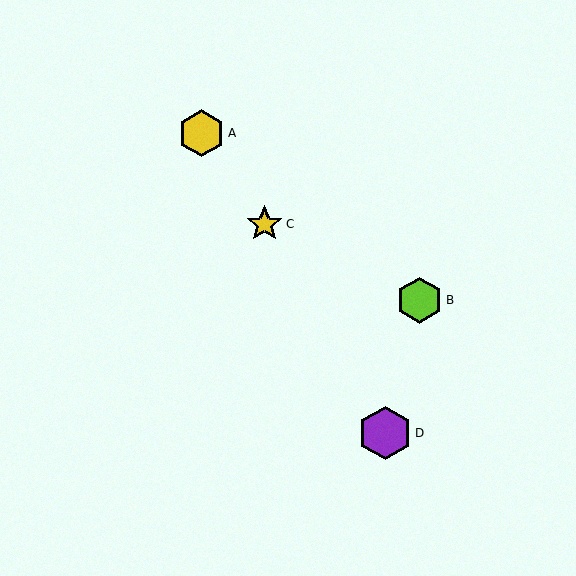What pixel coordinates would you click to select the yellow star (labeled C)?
Click at (264, 224) to select the yellow star C.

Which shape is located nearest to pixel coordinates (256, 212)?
The yellow star (labeled C) at (264, 224) is nearest to that location.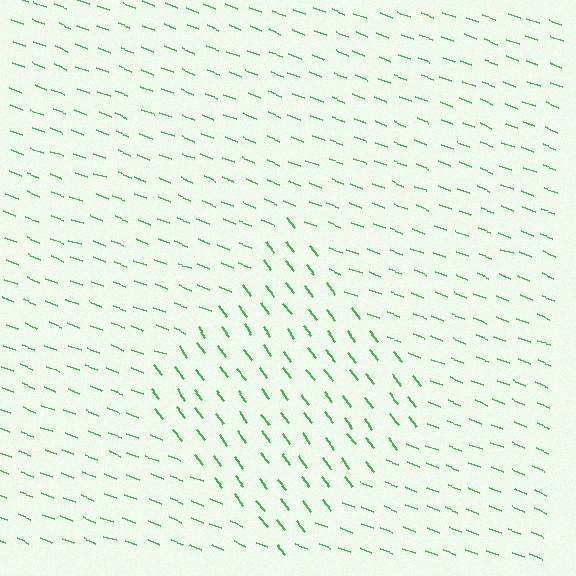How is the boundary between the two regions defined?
The boundary is defined purely by a change in line orientation (approximately 32 degrees difference). All lines are the same color and thickness.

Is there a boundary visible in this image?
Yes, there is a texture boundary formed by a change in line orientation.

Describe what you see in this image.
The image is filled with small green line segments. A diamond region in the image has lines oriented differently from the surrounding lines, creating a visible texture boundary.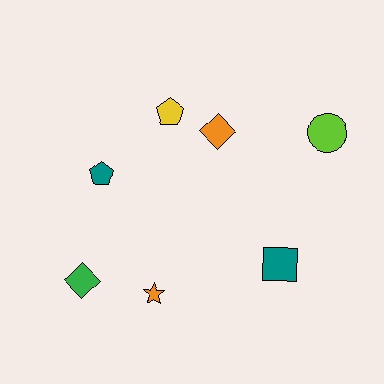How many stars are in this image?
There is 1 star.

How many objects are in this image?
There are 7 objects.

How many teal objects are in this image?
There are 2 teal objects.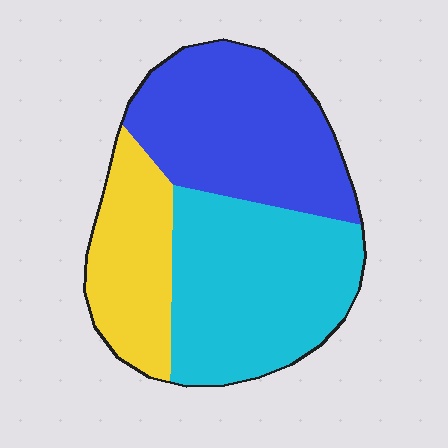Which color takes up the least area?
Yellow, at roughly 20%.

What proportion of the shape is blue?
Blue takes up between a quarter and a half of the shape.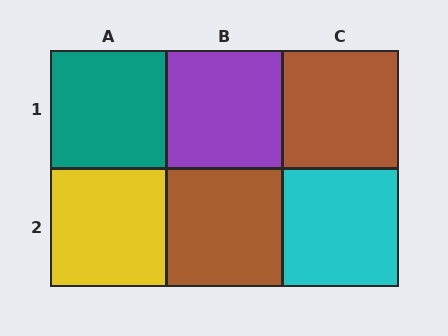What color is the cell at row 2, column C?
Cyan.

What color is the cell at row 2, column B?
Brown.